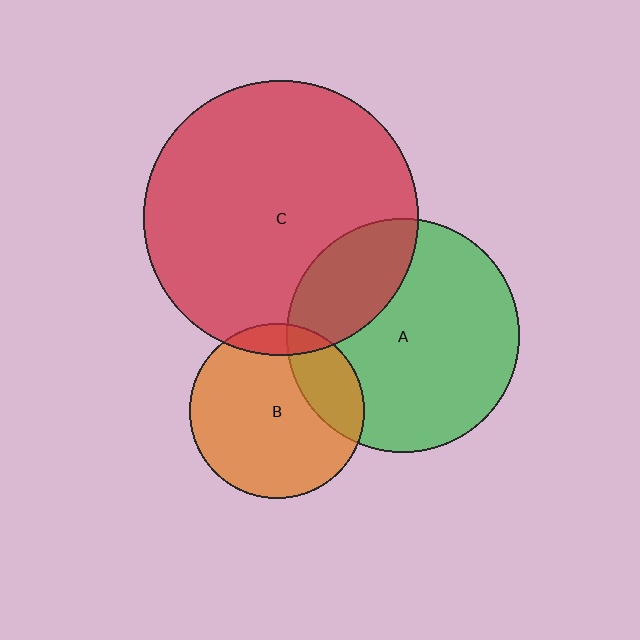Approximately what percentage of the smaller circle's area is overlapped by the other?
Approximately 10%.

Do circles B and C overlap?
Yes.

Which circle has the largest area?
Circle C (red).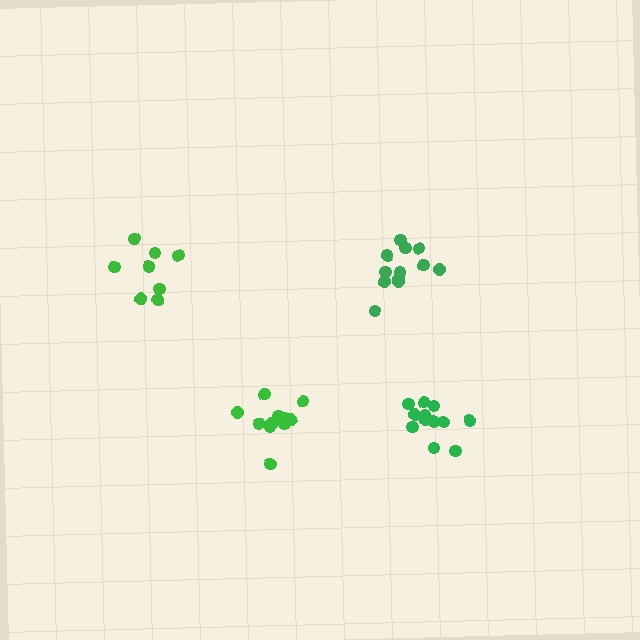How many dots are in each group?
Group 1: 12 dots, Group 2: 12 dots, Group 3: 8 dots, Group 4: 11 dots (43 total).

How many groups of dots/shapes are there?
There are 4 groups.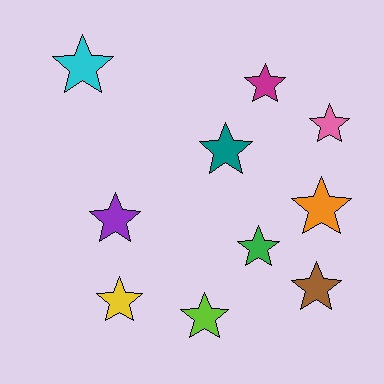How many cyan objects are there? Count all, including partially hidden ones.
There is 1 cyan object.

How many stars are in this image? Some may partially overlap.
There are 10 stars.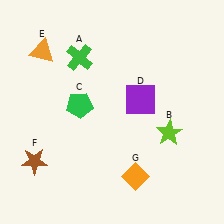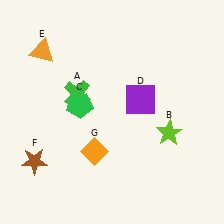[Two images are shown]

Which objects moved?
The objects that moved are: the green cross (A), the orange diamond (G).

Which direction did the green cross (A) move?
The green cross (A) moved down.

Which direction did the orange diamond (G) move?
The orange diamond (G) moved left.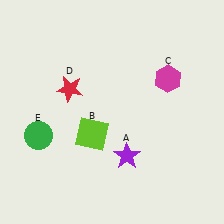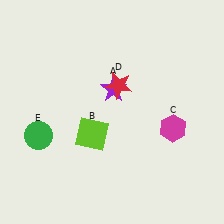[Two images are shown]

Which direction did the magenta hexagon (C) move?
The magenta hexagon (C) moved down.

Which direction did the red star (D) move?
The red star (D) moved right.